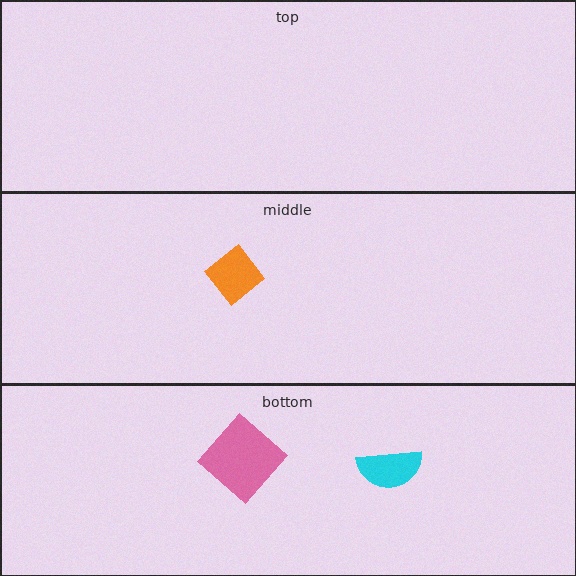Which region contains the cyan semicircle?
The bottom region.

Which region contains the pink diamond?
The bottom region.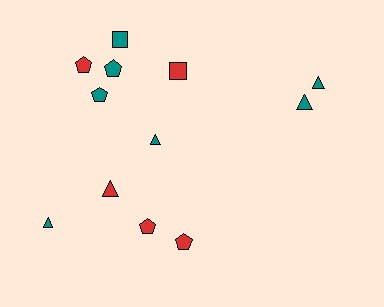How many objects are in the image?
There are 12 objects.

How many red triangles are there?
There is 1 red triangle.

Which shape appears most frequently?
Pentagon, with 5 objects.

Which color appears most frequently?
Teal, with 7 objects.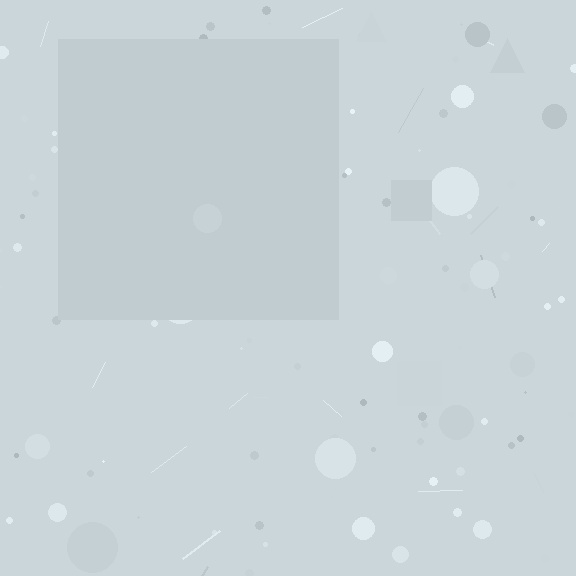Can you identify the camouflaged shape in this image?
The camouflaged shape is a square.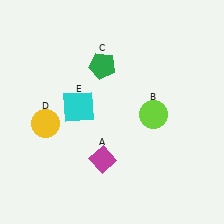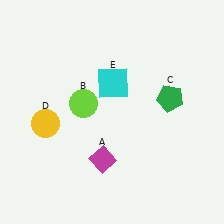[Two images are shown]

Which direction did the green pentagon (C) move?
The green pentagon (C) moved right.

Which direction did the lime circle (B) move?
The lime circle (B) moved left.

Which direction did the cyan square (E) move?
The cyan square (E) moved right.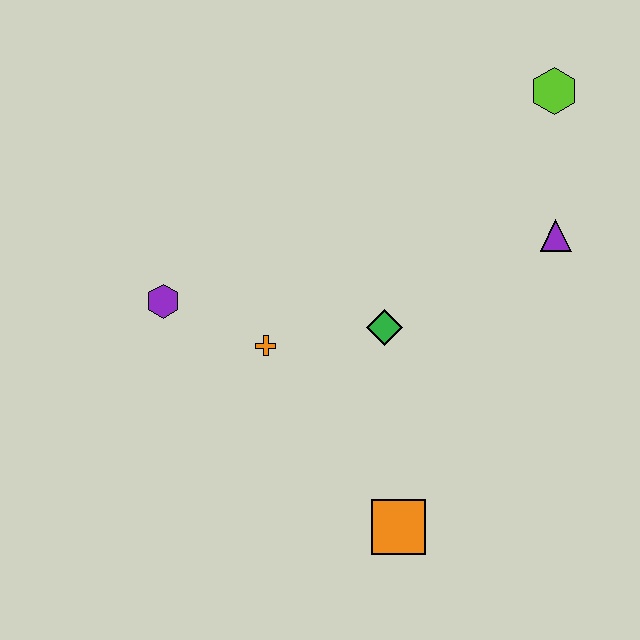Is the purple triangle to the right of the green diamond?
Yes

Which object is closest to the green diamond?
The orange cross is closest to the green diamond.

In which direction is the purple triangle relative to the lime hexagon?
The purple triangle is below the lime hexagon.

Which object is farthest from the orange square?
The lime hexagon is farthest from the orange square.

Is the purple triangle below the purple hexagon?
No